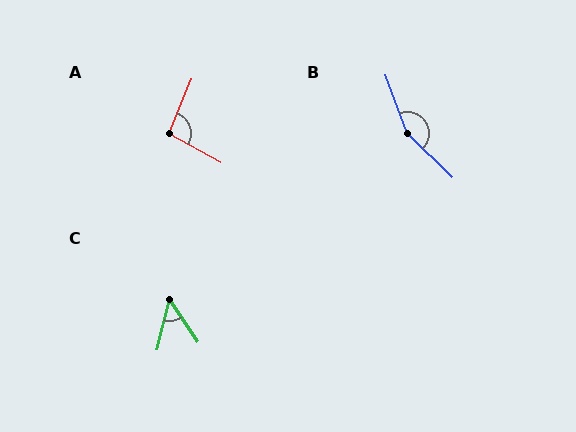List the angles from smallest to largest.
C (48°), A (96°), B (154°).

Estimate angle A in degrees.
Approximately 96 degrees.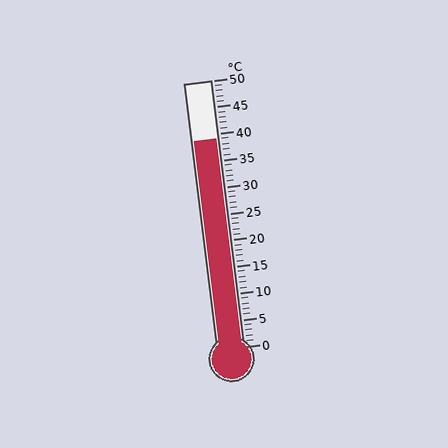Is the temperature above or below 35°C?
The temperature is above 35°C.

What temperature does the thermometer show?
The thermometer shows approximately 39°C.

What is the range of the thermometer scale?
The thermometer scale ranges from 0°C to 50°C.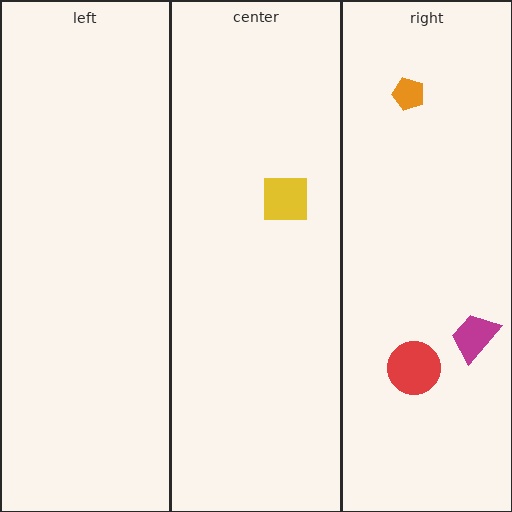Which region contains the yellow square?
The center region.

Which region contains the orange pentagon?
The right region.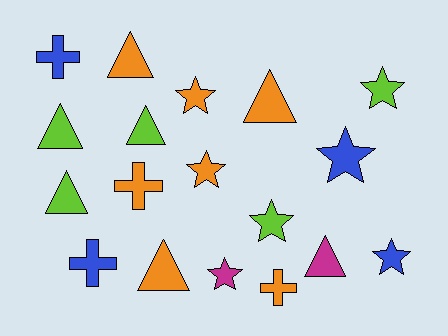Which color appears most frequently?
Orange, with 7 objects.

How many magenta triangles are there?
There is 1 magenta triangle.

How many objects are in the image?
There are 18 objects.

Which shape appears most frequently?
Star, with 7 objects.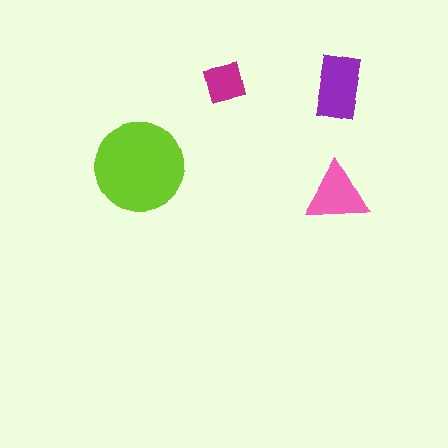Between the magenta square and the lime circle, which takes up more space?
The lime circle.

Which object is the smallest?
The magenta square.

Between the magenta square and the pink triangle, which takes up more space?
The pink triangle.